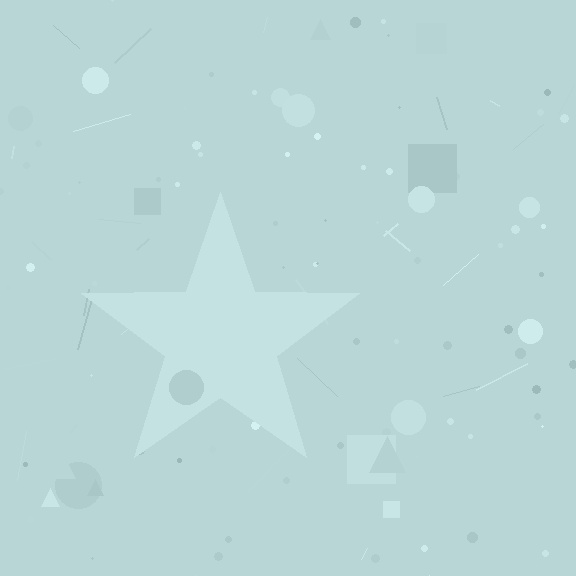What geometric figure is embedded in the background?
A star is embedded in the background.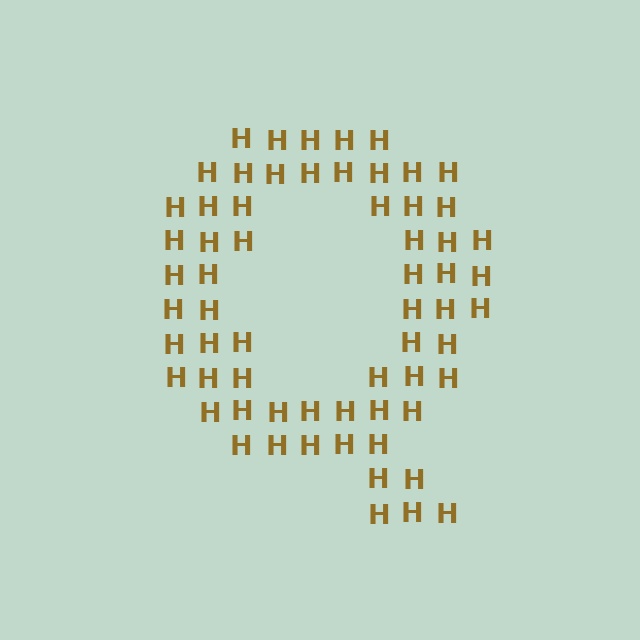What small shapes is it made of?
It is made of small letter H's.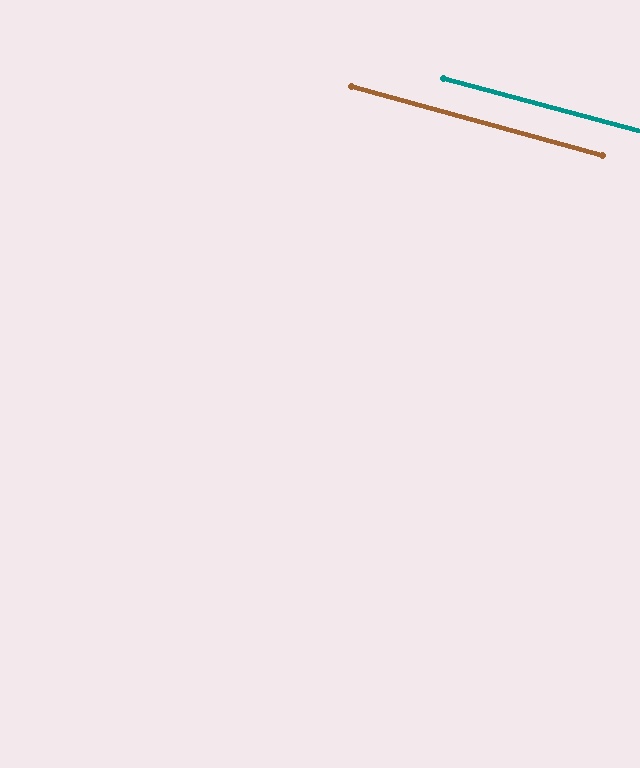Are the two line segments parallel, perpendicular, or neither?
Parallel — their directions differ by only 0.5°.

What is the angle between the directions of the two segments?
Approximately 1 degree.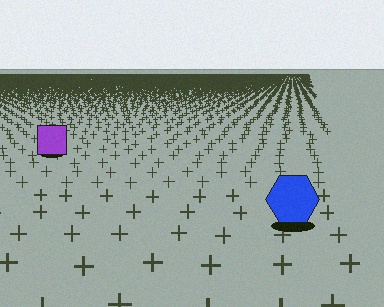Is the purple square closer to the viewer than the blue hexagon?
No. The blue hexagon is closer — you can tell from the texture gradient: the ground texture is coarser near it.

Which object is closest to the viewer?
The blue hexagon is closest. The texture marks near it are larger and more spread out.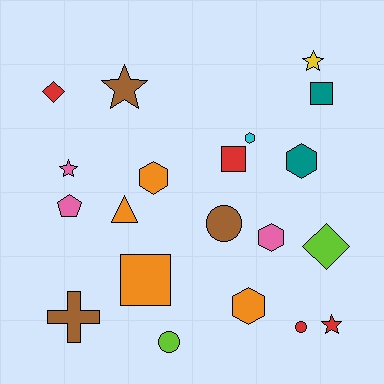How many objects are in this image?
There are 20 objects.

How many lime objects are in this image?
There are 2 lime objects.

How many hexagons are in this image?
There are 5 hexagons.